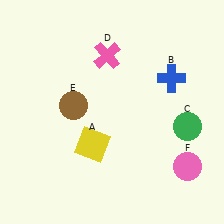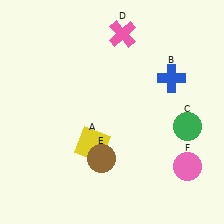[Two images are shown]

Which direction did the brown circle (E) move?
The brown circle (E) moved down.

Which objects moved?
The objects that moved are: the pink cross (D), the brown circle (E).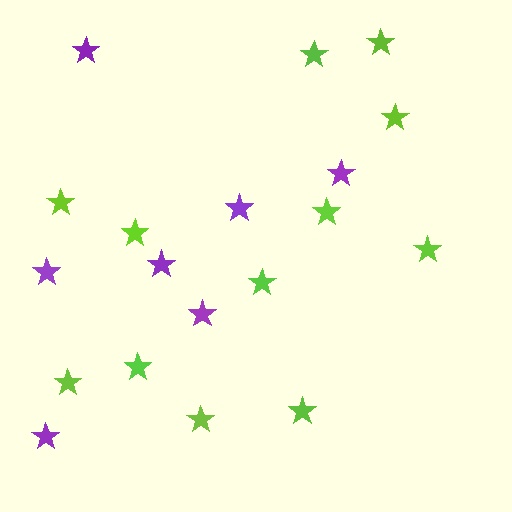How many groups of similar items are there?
There are 2 groups: one group of purple stars (7) and one group of lime stars (12).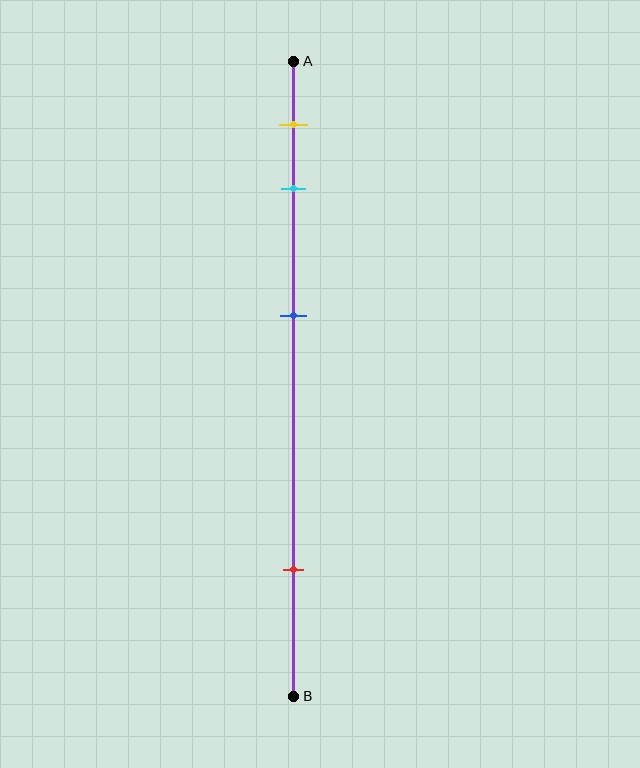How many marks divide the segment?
There are 4 marks dividing the segment.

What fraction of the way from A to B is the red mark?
The red mark is approximately 80% (0.8) of the way from A to B.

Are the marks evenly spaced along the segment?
No, the marks are not evenly spaced.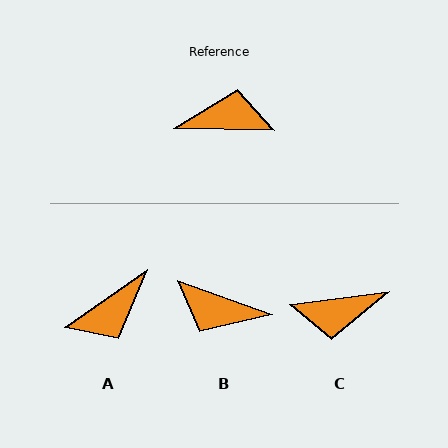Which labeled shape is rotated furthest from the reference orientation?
C, about 172 degrees away.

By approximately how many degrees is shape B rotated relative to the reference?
Approximately 161 degrees counter-clockwise.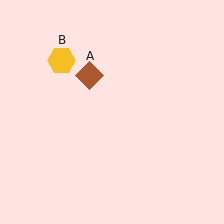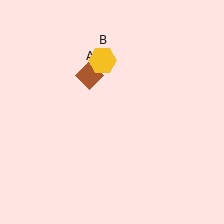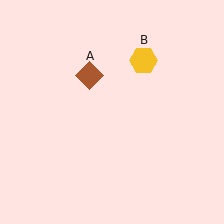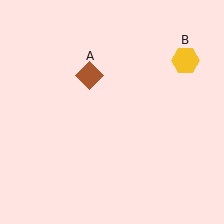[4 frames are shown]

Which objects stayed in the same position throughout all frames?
Brown diamond (object A) remained stationary.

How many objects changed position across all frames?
1 object changed position: yellow hexagon (object B).